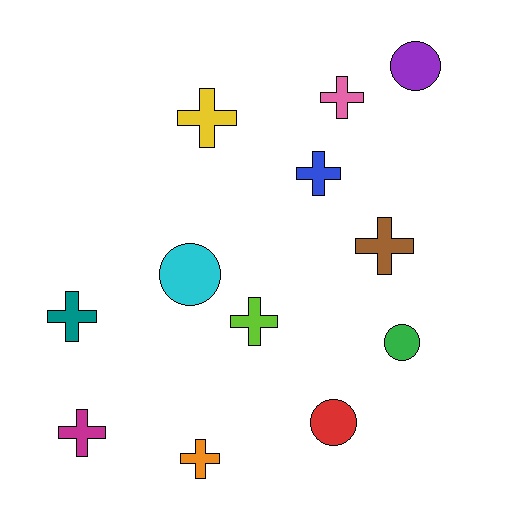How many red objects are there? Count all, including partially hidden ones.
There is 1 red object.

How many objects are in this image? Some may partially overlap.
There are 12 objects.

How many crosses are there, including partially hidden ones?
There are 8 crosses.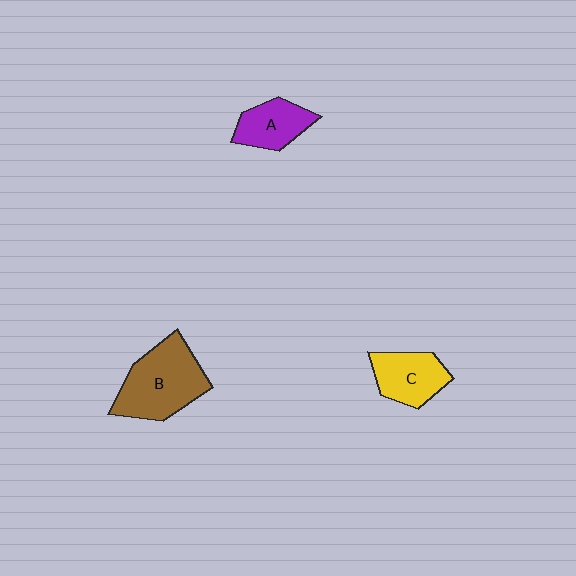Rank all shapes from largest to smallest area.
From largest to smallest: B (brown), C (yellow), A (purple).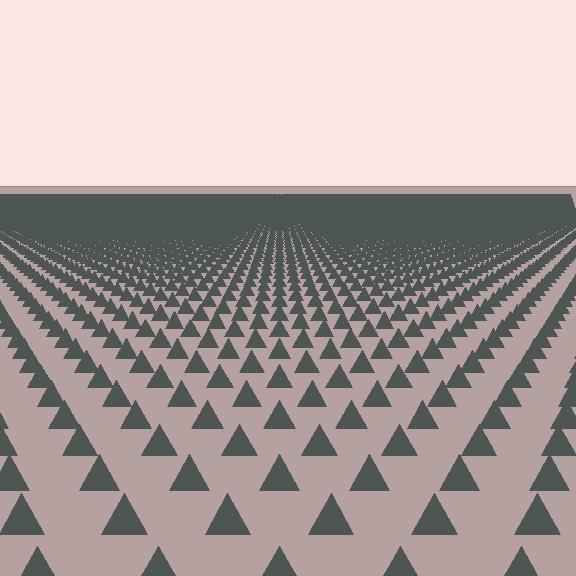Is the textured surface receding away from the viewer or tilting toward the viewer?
The surface is receding away from the viewer. Texture elements get smaller and denser toward the top.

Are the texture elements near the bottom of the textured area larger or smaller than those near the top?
Larger. Near the bottom, elements are closer to the viewer and appear at a bigger on-screen size.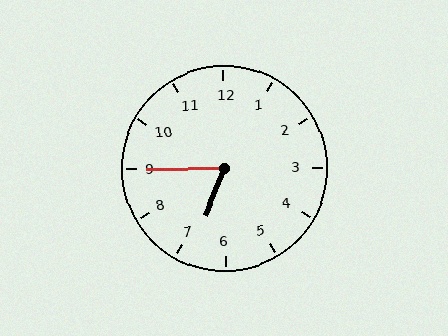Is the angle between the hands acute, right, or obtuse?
It is acute.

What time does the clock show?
6:45.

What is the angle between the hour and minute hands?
Approximately 68 degrees.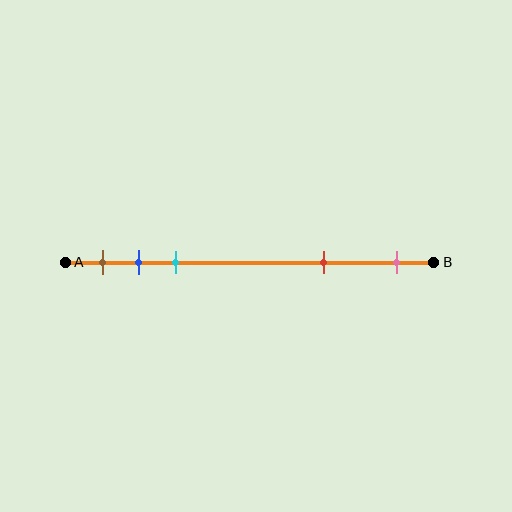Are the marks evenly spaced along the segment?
No, the marks are not evenly spaced.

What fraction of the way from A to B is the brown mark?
The brown mark is approximately 10% (0.1) of the way from A to B.